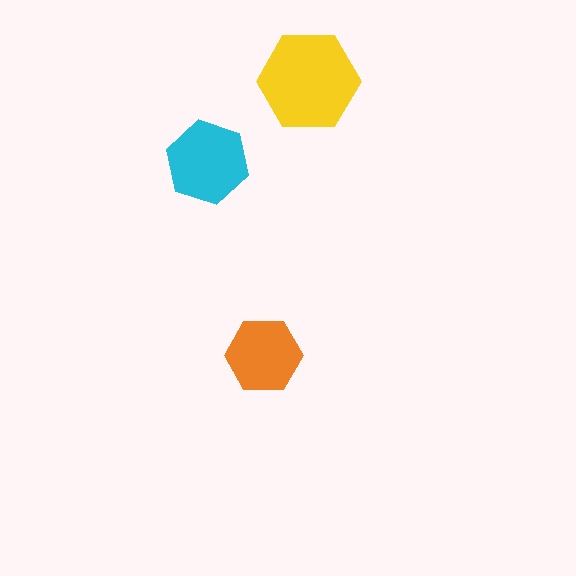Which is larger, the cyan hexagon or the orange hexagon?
The cyan one.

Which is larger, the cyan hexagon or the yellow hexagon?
The yellow one.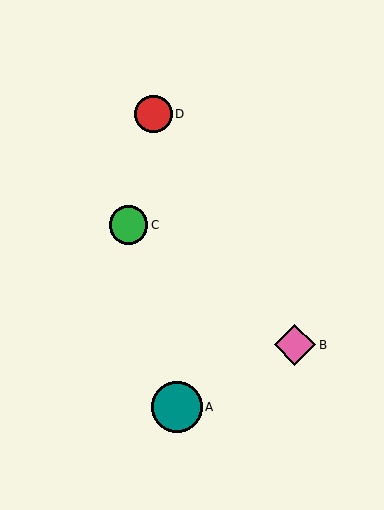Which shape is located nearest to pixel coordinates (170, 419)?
The teal circle (labeled A) at (177, 407) is nearest to that location.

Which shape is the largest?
The teal circle (labeled A) is the largest.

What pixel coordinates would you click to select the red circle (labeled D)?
Click at (154, 114) to select the red circle D.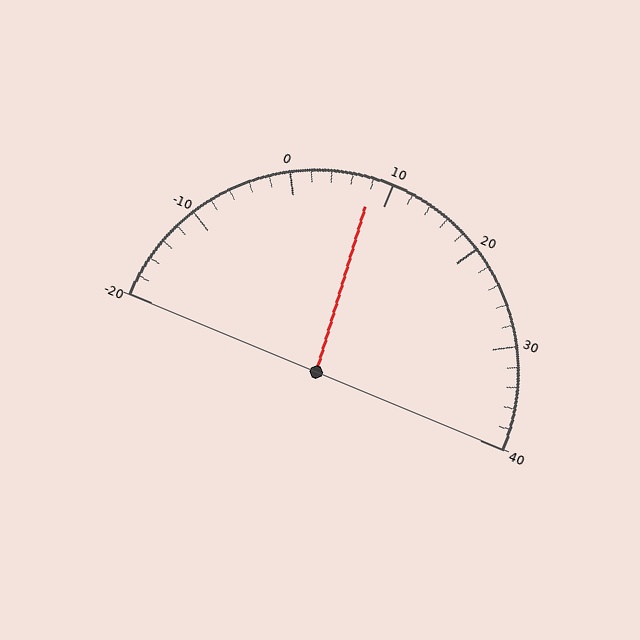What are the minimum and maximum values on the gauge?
The gauge ranges from -20 to 40.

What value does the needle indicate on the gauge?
The needle indicates approximately 8.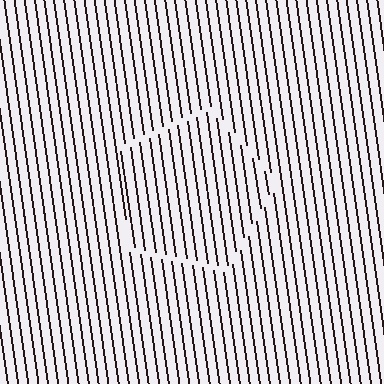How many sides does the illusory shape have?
5 sides — the line-ends trace a pentagon.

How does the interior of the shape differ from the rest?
The interior of the shape contains the same grating, shifted by half a period — the contour is defined by the phase discontinuity where line-ends from the inner and outer gratings abut.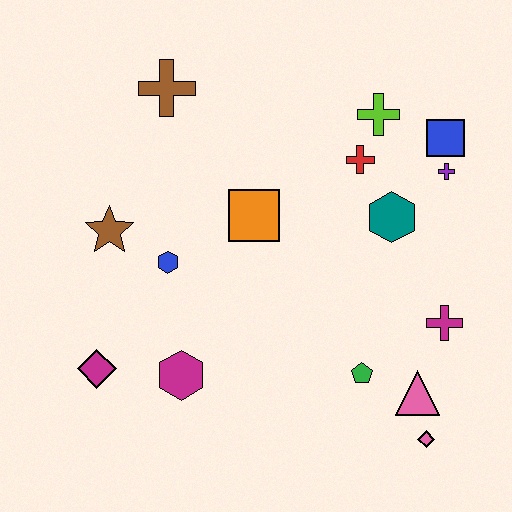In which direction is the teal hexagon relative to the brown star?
The teal hexagon is to the right of the brown star.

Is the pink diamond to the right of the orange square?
Yes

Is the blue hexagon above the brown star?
No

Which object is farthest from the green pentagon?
The brown cross is farthest from the green pentagon.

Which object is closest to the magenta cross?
The pink triangle is closest to the magenta cross.